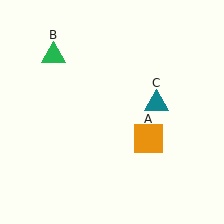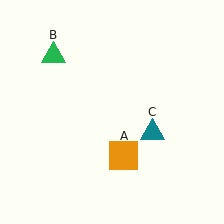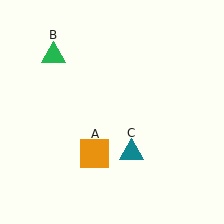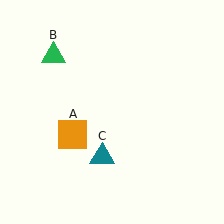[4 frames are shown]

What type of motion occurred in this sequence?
The orange square (object A), teal triangle (object C) rotated clockwise around the center of the scene.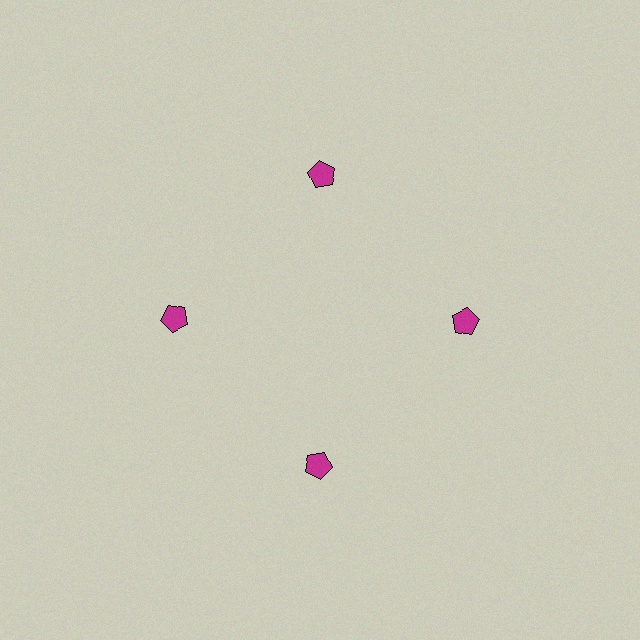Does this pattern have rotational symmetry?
Yes, this pattern has 4-fold rotational symmetry. It looks the same after rotating 90 degrees around the center.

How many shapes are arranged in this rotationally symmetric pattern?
There are 4 shapes, arranged in 4 groups of 1.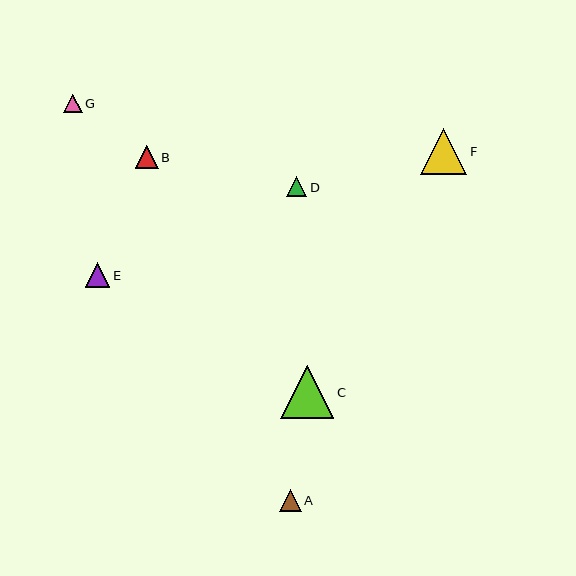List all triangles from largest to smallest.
From largest to smallest: C, F, E, B, A, D, G.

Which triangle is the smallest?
Triangle G is the smallest with a size of approximately 18 pixels.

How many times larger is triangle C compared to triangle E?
Triangle C is approximately 2.2 times the size of triangle E.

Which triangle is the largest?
Triangle C is the largest with a size of approximately 54 pixels.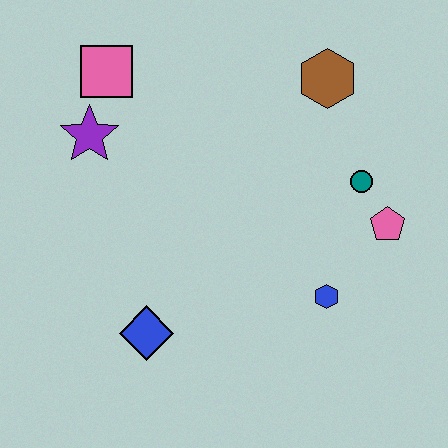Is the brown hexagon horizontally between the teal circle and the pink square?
Yes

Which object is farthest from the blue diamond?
The brown hexagon is farthest from the blue diamond.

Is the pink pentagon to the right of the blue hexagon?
Yes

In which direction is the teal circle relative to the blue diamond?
The teal circle is to the right of the blue diamond.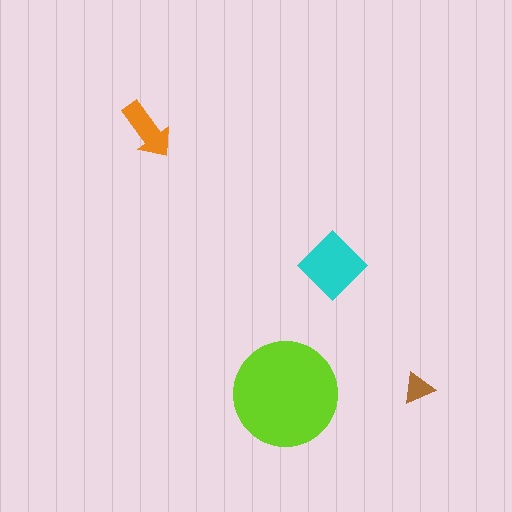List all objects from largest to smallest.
The lime circle, the cyan diamond, the orange arrow, the brown triangle.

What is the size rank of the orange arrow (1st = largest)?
3rd.